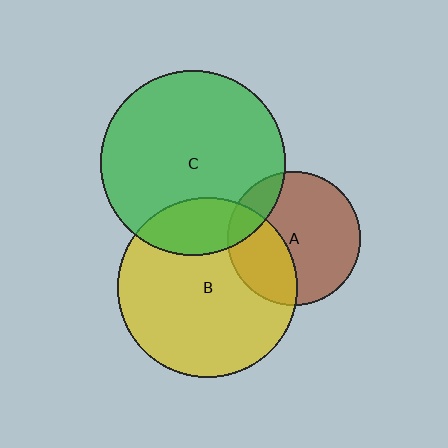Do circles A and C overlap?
Yes.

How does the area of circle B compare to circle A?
Approximately 1.8 times.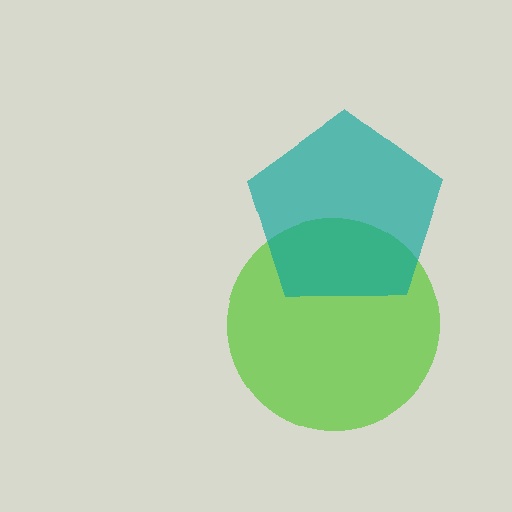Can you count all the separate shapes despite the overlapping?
Yes, there are 2 separate shapes.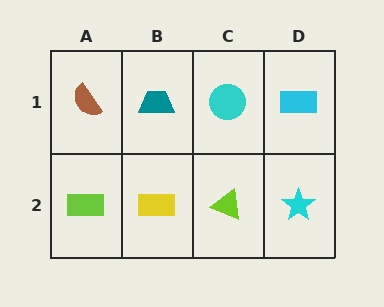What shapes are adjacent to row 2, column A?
A brown semicircle (row 1, column A), a yellow rectangle (row 2, column B).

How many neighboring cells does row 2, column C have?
3.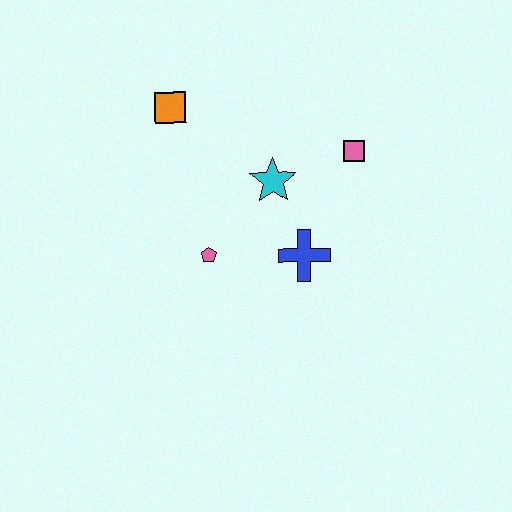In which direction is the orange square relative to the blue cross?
The orange square is above the blue cross.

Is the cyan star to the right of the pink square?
No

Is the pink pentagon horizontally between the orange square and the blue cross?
Yes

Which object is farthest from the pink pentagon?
The pink square is farthest from the pink pentagon.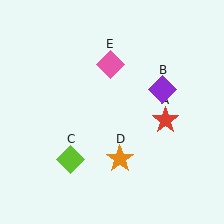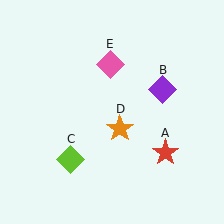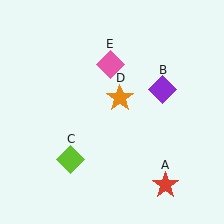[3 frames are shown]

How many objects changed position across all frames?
2 objects changed position: red star (object A), orange star (object D).